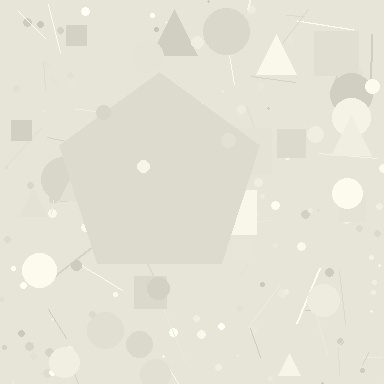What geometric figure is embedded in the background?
A pentagon is embedded in the background.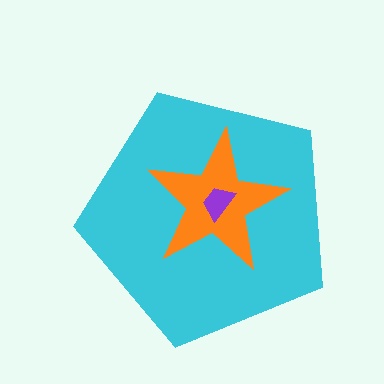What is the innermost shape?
The purple trapezoid.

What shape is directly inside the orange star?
The purple trapezoid.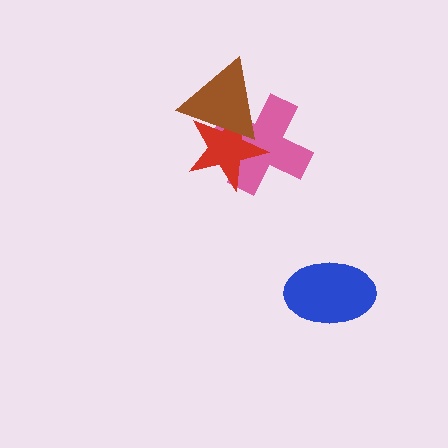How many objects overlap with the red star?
2 objects overlap with the red star.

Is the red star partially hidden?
Yes, it is partially covered by another shape.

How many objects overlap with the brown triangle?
2 objects overlap with the brown triangle.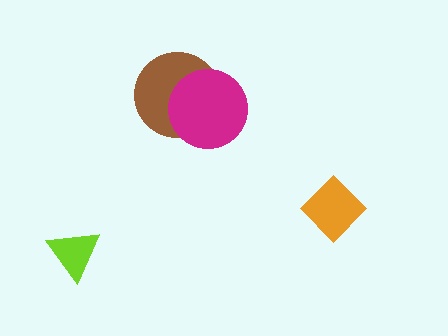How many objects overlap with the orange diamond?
0 objects overlap with the orange diamond.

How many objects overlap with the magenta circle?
1 object overlaps with the magenta circle.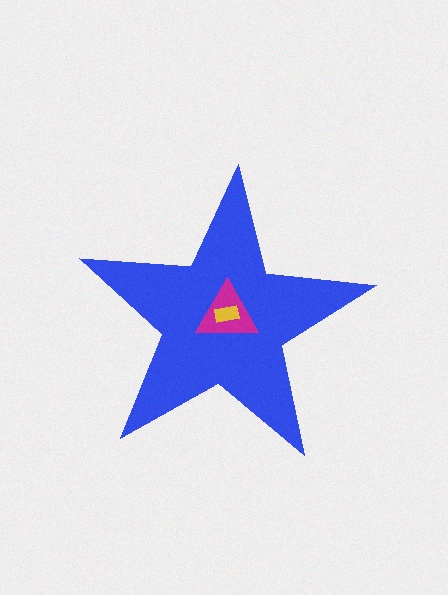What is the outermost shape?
The blue star.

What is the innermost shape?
The yellow rectangle.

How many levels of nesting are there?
3.